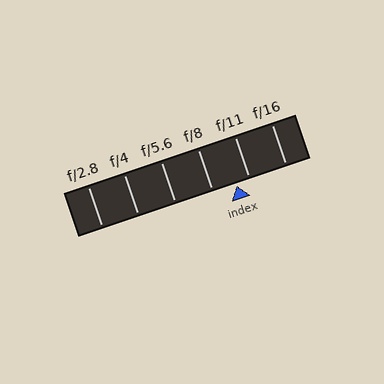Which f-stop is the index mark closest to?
The index mark is closest to f/11.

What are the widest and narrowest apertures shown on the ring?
The widest aperture shown is f/2.8 and the narrowest is f/16.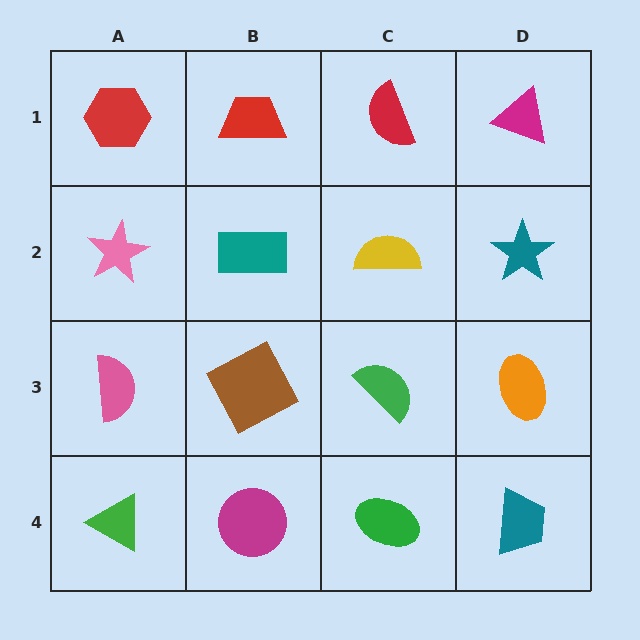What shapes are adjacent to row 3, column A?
A pink star (row 2, column A), a green triangle (row 4, column A), a brown square (row 3, column B).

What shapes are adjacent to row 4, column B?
A brown square (row 3, column B), a green triangle (row 4, column A), a green ellipse (row 4, column C).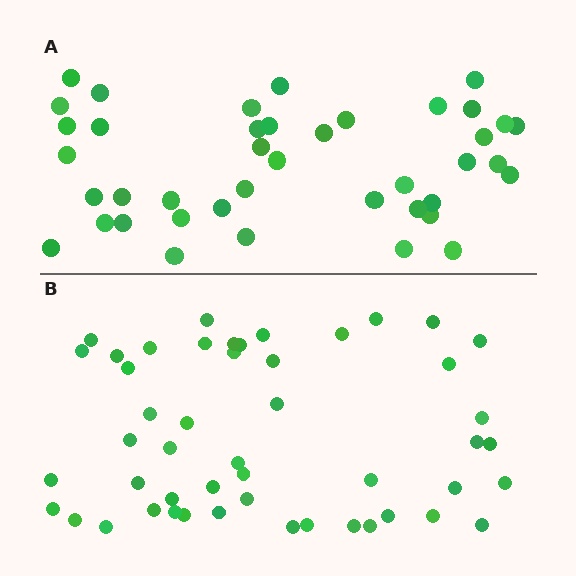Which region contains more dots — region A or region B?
Region B (the bottom region) has more dots.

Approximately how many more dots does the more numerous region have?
Region B has roughly 8 or so more dots than region A.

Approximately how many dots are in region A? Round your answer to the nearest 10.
About 40 dots. (The exact count is 41, which rounds to 40.)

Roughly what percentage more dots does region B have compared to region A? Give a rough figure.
About 20% more.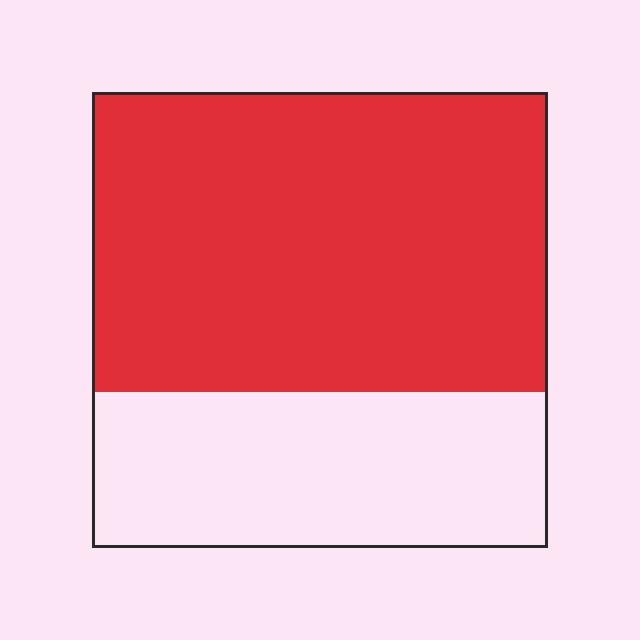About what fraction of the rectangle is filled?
About two thirds (2/3).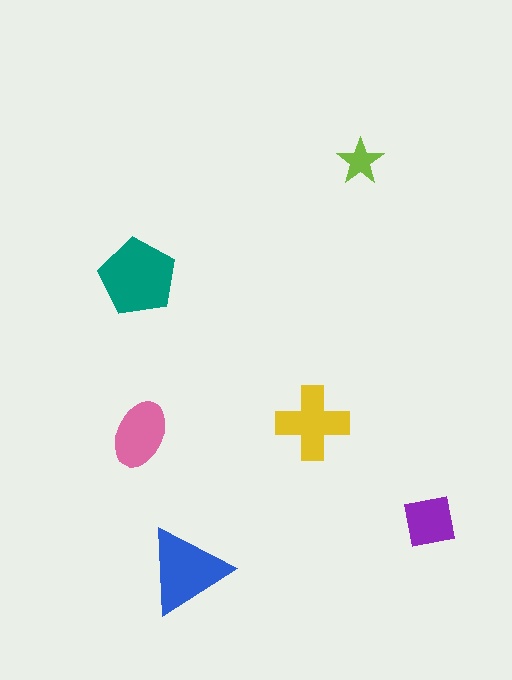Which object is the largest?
The teal pentagon.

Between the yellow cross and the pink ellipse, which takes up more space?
The yellow cross.